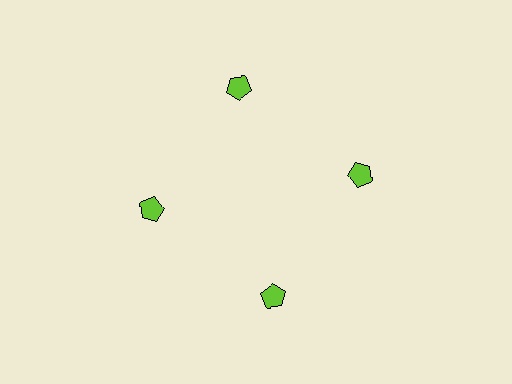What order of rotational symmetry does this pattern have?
This pattern has 4-fold rotational symmetry.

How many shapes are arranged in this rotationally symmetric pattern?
There are 4 shapes, arranged in 4 groups of 1.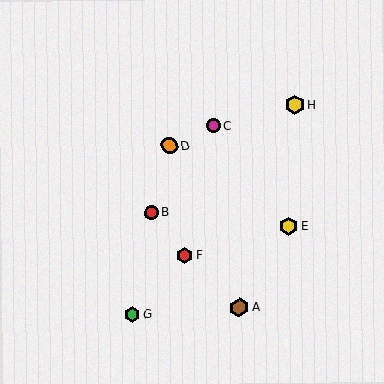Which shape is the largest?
The yellow hexagon (labeled H) is the largest.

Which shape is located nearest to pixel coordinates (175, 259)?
The red hexagon (labeled F) at (185, 255) is nearest to that location.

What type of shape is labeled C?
Shape C is a magenta circle.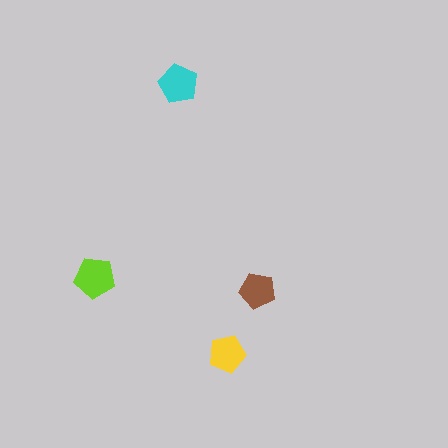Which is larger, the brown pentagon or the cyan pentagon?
The cyan one.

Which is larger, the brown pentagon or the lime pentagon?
The lime one.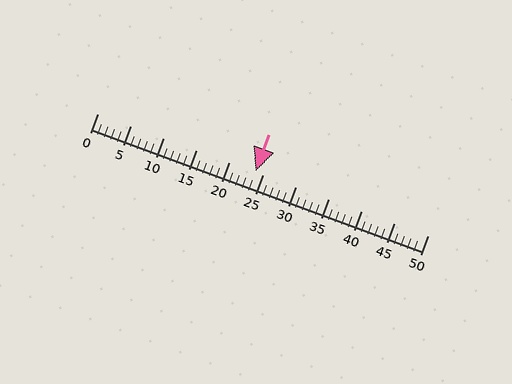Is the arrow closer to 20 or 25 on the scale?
The arrow is closer to 25.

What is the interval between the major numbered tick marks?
The major tick marks are spaced 5 units apart.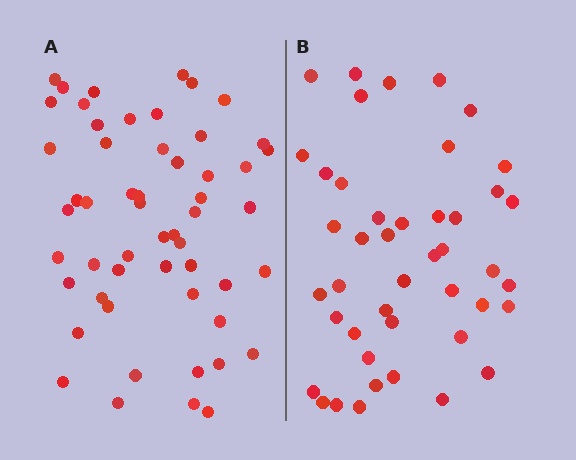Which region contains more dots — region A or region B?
Region A (the left region) has more dots.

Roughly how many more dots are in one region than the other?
Region A has roughly 10 or so more dots than region B.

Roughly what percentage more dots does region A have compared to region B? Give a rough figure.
About 25% more.